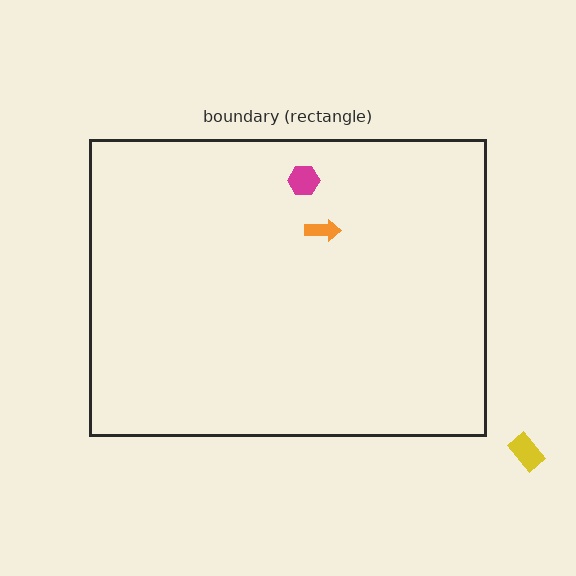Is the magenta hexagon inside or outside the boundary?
Inside.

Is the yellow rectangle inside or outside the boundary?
Outside.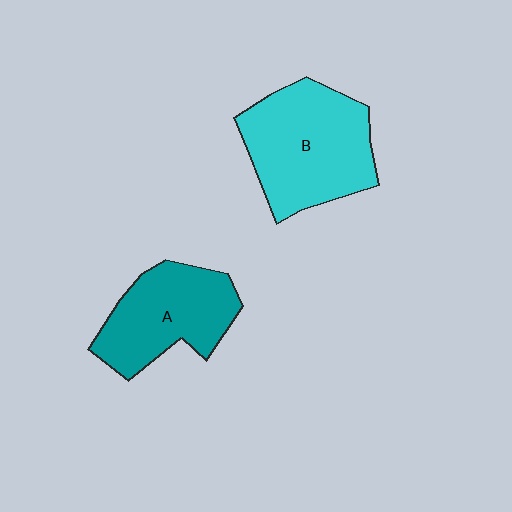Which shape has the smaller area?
Shape A (teal).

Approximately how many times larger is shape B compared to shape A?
Approximately 1.3 times.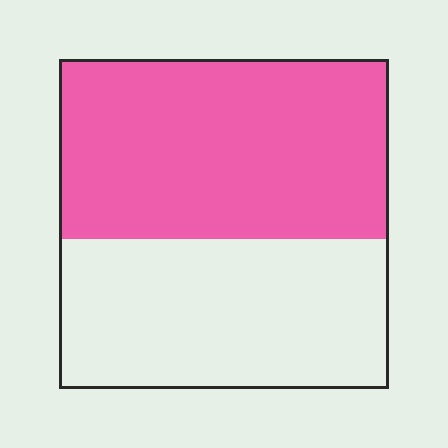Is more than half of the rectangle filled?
Yes.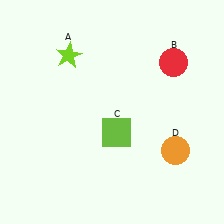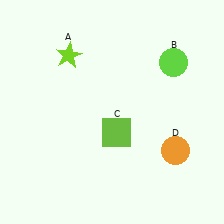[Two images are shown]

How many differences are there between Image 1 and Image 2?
There is 1 difference between the two images.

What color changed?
The circle (B) changed from red in Image 1 to lime in Image 2.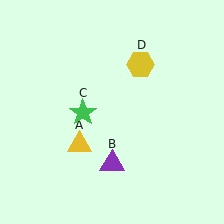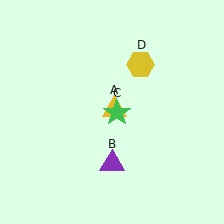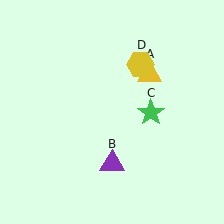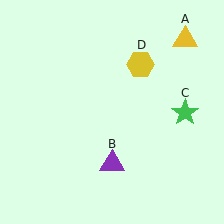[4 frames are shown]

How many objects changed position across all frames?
2 objects changed position: yellow triangle (object A), green star (object C).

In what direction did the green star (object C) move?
The green star (object C) moved right.